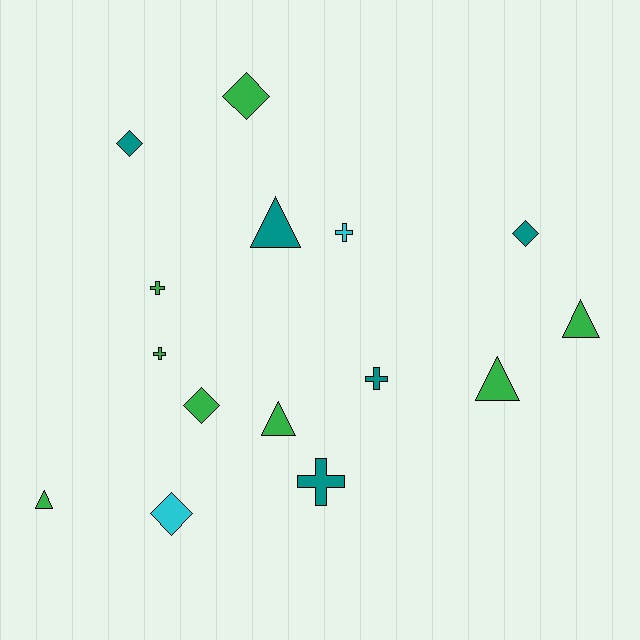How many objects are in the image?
There are 15 objects.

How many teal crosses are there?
There are 2 teal crosses.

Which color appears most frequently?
Green, with 8 objects.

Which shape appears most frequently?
Diamond, with 5 objects.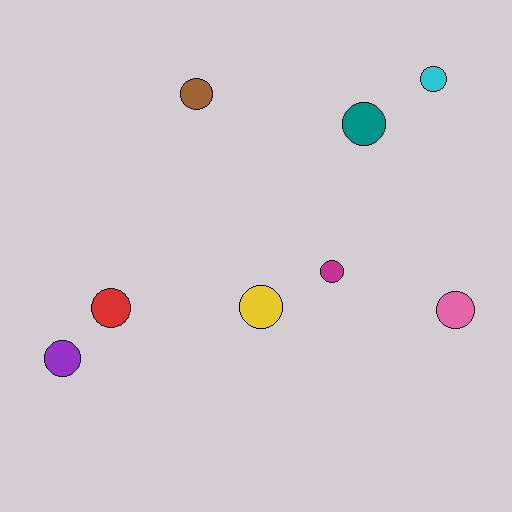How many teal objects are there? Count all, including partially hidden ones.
There is 1 teal object.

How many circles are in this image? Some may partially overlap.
There are 8 circles.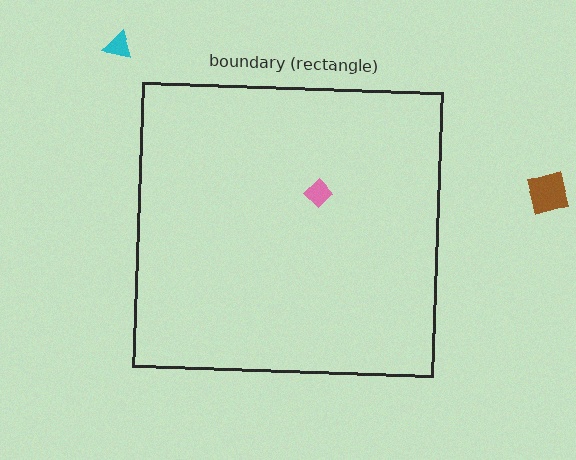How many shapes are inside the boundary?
1 inside, 2 outside.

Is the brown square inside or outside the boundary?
Outside.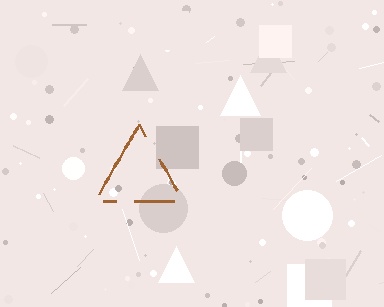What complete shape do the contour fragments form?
The contour fragments form a triangle.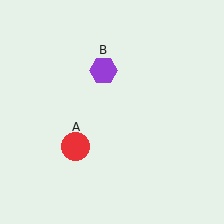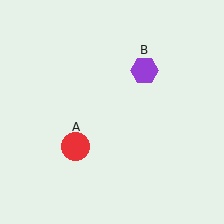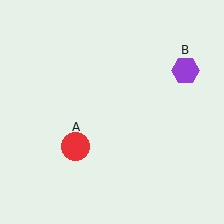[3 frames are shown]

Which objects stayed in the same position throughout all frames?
Red circle (object A) remained stationary.